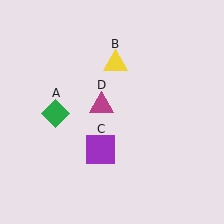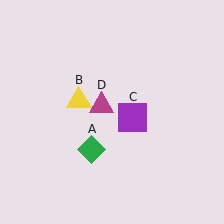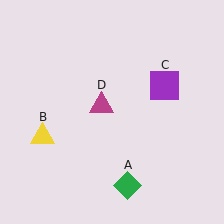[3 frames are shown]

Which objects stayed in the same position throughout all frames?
Magenta triangle (object D) remained stationary.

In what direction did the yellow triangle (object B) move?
The yellow triangle (object B) moved down and to the left.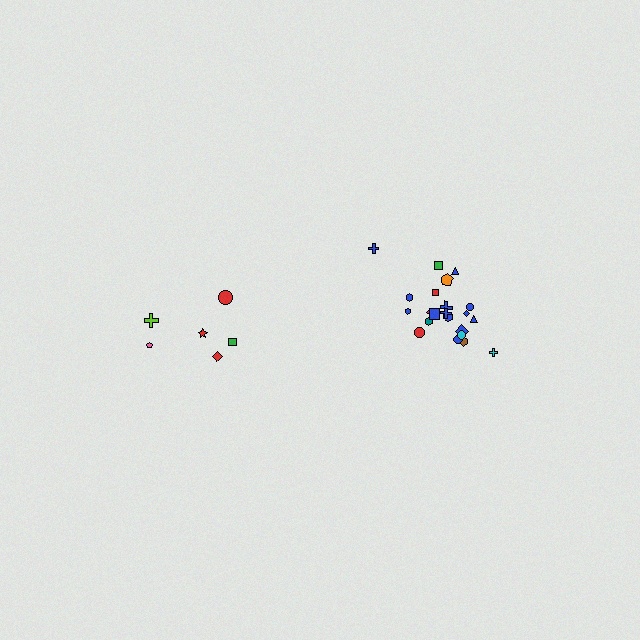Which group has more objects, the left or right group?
The right group.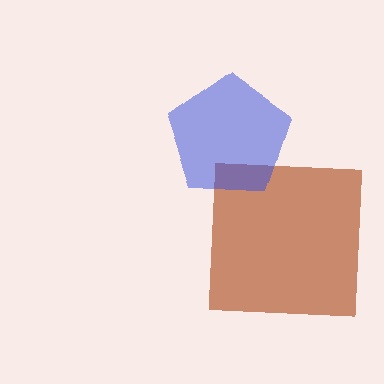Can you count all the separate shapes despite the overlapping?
Yes, there are 2 separate shapes.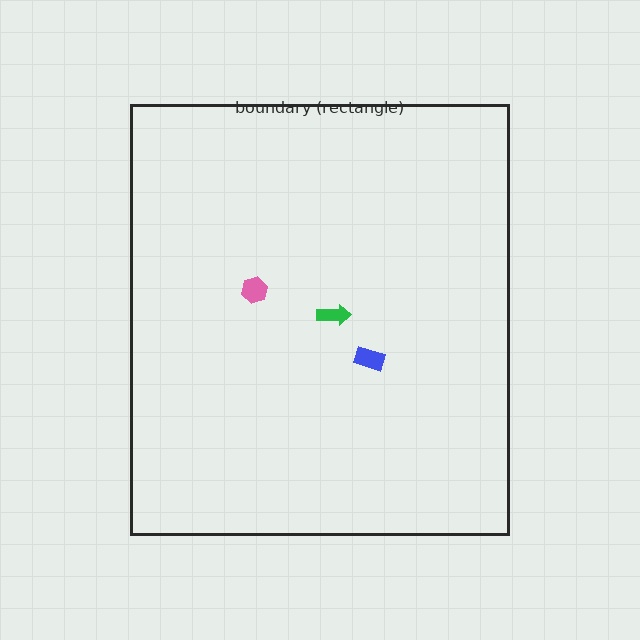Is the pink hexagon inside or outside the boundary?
Inside.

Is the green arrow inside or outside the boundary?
Inside.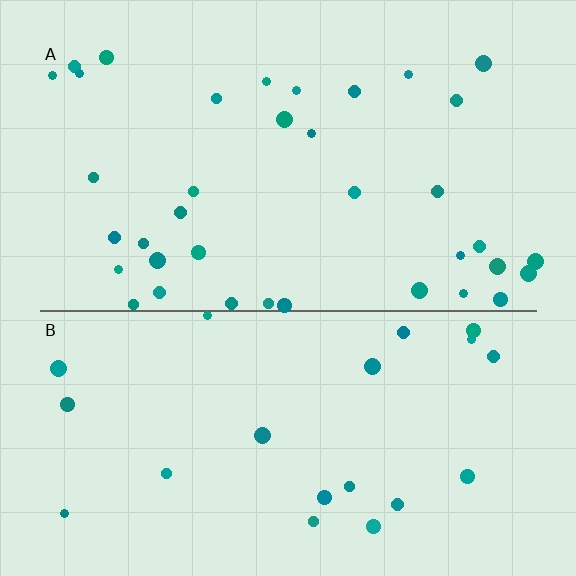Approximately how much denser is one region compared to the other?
Approximately 1.8× — region A over region B.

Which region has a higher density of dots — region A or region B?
A (the top).